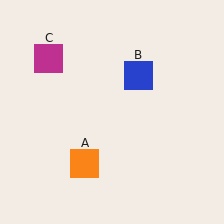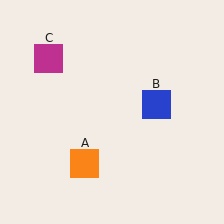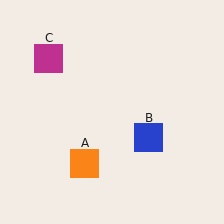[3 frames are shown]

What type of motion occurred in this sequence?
The blue square (object B) rotated clockwise around the center of the scene.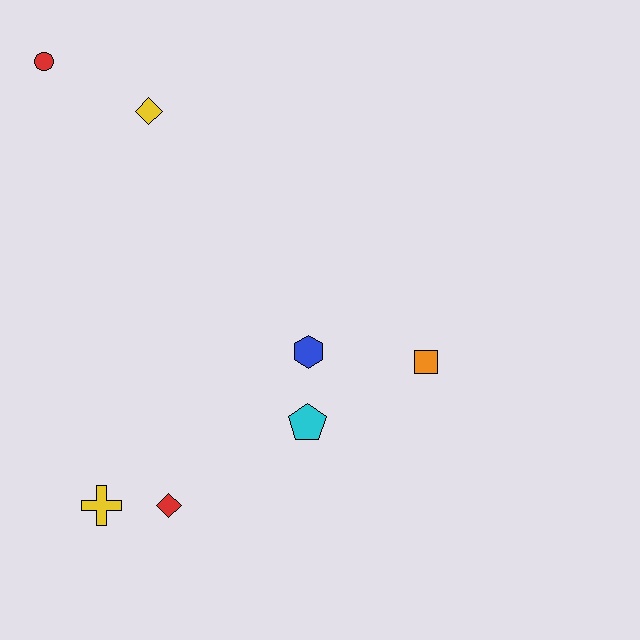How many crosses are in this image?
There is 1 cross.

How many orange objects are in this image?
There is 1 orange object.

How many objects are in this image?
There are 7 objects.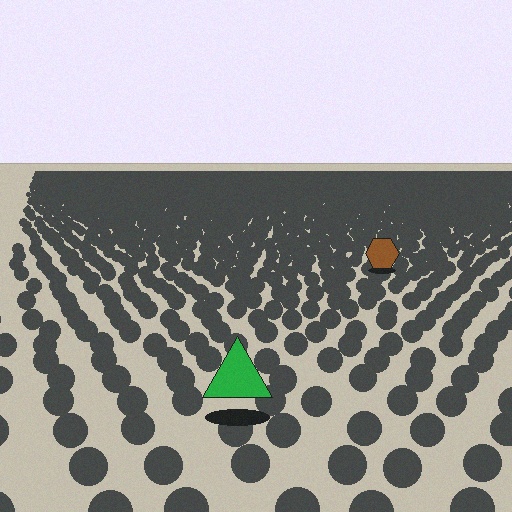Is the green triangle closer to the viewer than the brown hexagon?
Yes. The green triangle is closer — you can tell from the texture gradient: the ground texture is coarser near it.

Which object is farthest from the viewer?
The brown hexagon is farthest from the viewer. It appears smaller and the ground texture around it is denser.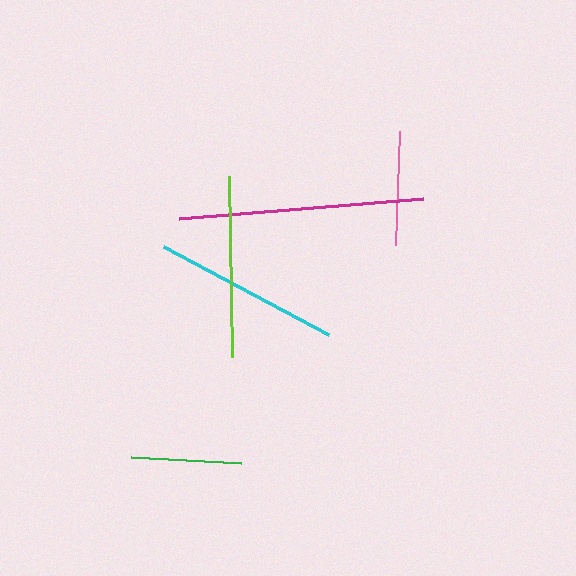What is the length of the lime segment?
The lime segment is approximately 181 pixels long.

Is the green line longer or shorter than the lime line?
The lime line is longer than the green line.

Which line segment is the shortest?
The green line is the shortest at approximately 110 pixels.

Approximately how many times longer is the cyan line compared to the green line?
The cyan line is approximately 1.7 times the length of the green line.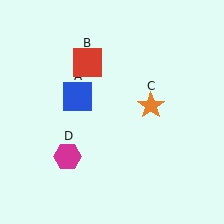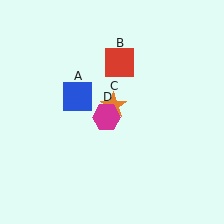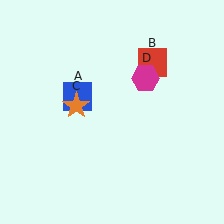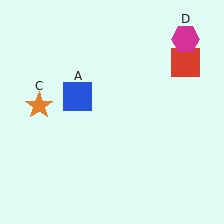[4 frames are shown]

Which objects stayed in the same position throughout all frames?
Blue square (object A) remained stationary.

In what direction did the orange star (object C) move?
The orange star (object C) moved left.